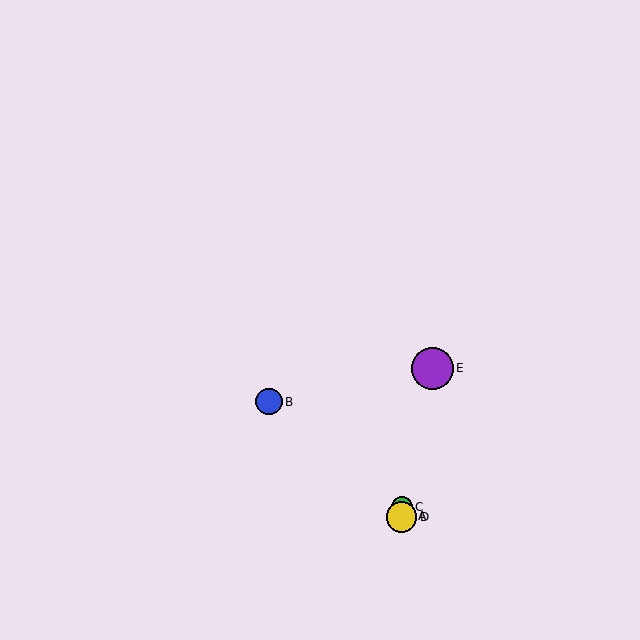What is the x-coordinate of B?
Object B is at x≈269.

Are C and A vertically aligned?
Yes, both are at x≈402.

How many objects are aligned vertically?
3 objects (A, C, D) are aligned vertically.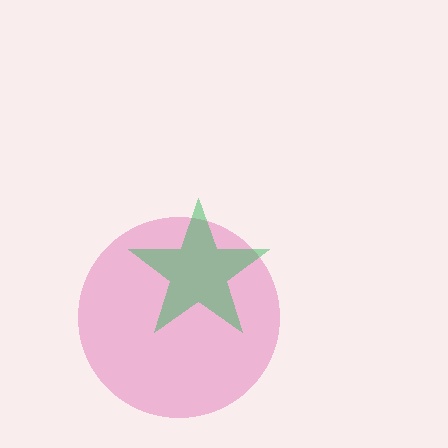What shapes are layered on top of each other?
The layered shapes are: a pink circle, a green star.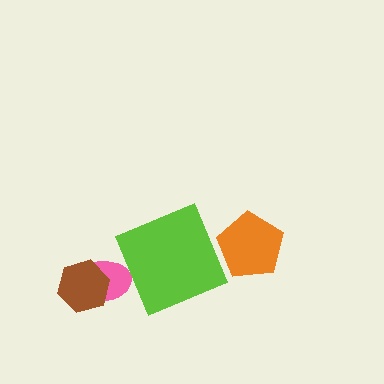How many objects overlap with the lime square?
0 objects overlap with the lime square.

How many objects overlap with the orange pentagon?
0 objects overlap with the orange pentagon.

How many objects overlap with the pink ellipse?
1 object overlaps with the pink ellipse.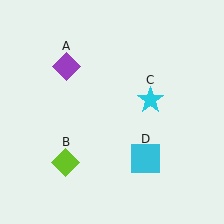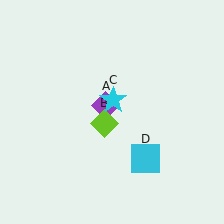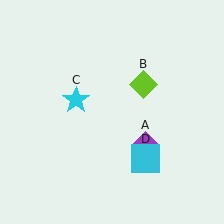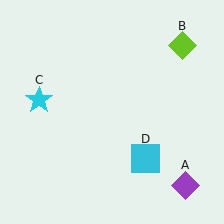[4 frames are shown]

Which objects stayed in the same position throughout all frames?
Cyan square (object D) remained stationary.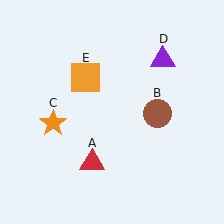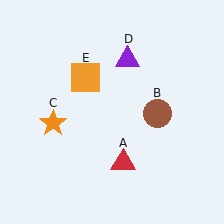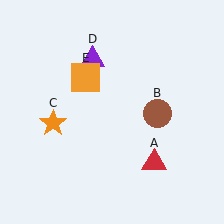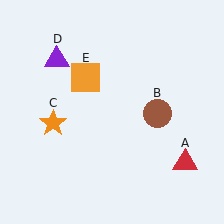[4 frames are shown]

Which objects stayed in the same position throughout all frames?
Brown circle (object B) and orange star (object C) and orange square (object E) remained stationary.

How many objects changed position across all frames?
2 objects changed position: red triangle (object A), purple triangle (object D).